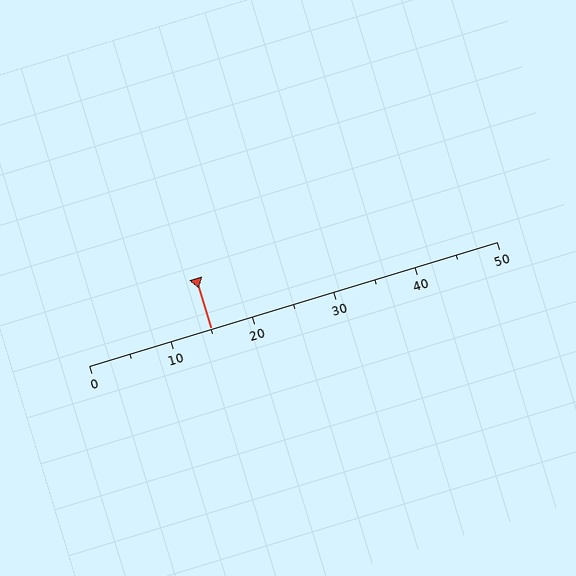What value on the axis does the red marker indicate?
The marker indicates approximately 15.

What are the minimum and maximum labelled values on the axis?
The axis runs from 0 to 50.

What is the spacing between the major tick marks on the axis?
The major ticks are spaced 10 apart.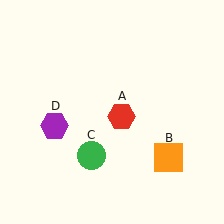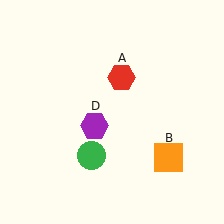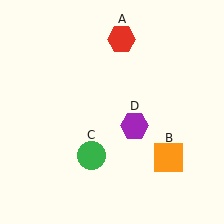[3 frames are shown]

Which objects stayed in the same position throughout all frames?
Orange square (object B) and green circle (object C) remained stationary.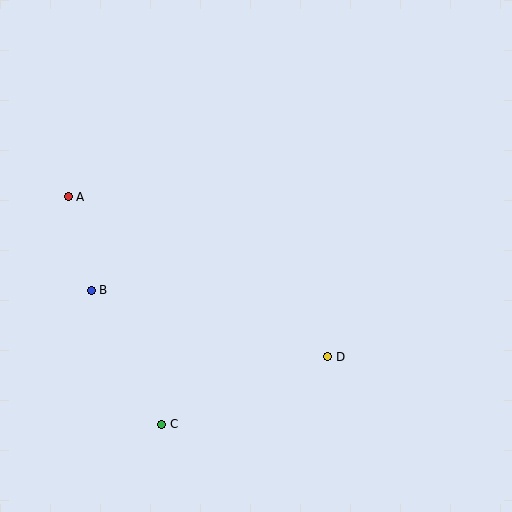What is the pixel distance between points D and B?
The distance between D and B is 246 pixels.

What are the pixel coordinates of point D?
Point D is at (328, 357).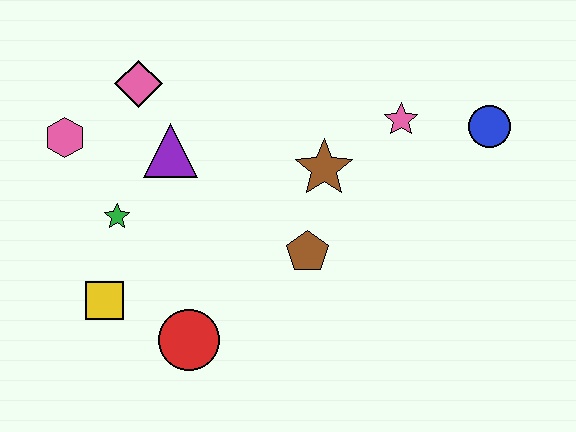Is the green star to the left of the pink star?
Yes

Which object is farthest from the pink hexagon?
The blue circle is farthest from the pink hexagon.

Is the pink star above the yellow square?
Yes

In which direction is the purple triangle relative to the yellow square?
The purple triangle is above the yellow square.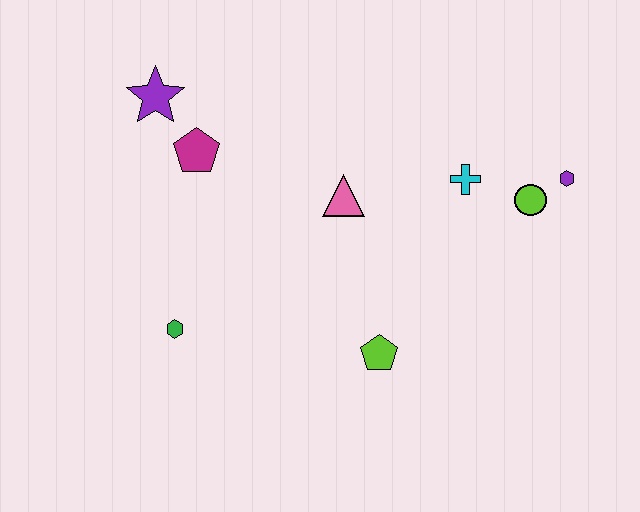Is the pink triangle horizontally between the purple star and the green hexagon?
No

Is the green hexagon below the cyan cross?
Yes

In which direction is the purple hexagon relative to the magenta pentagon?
The purple hexagon is to the right of the magenta pentagon.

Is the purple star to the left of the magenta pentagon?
Yes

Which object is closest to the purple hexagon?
The lime circle is closest to the purple hexagon.